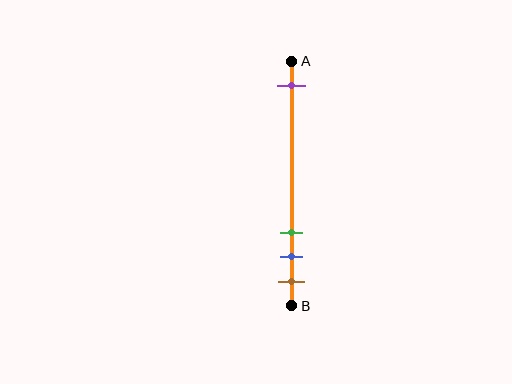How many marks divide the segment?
There are 4 marks dividing the segment.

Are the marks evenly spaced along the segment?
No, the marks are not evenly spaced.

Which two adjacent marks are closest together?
The blue and brown marks are the closest adjacent pair.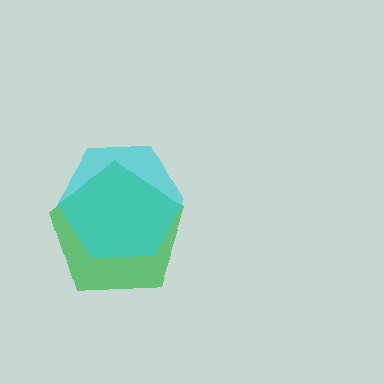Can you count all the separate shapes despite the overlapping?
Yes, there are 2 separate shapes.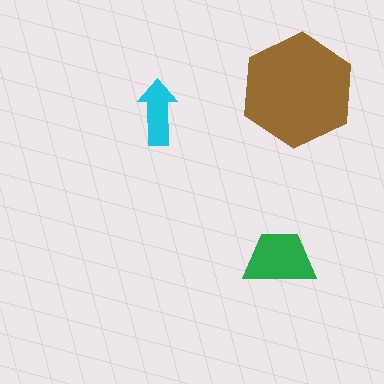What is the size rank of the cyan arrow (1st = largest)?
3rd.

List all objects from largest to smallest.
The brown hexagon, the green trapezoid, the cyan arrow.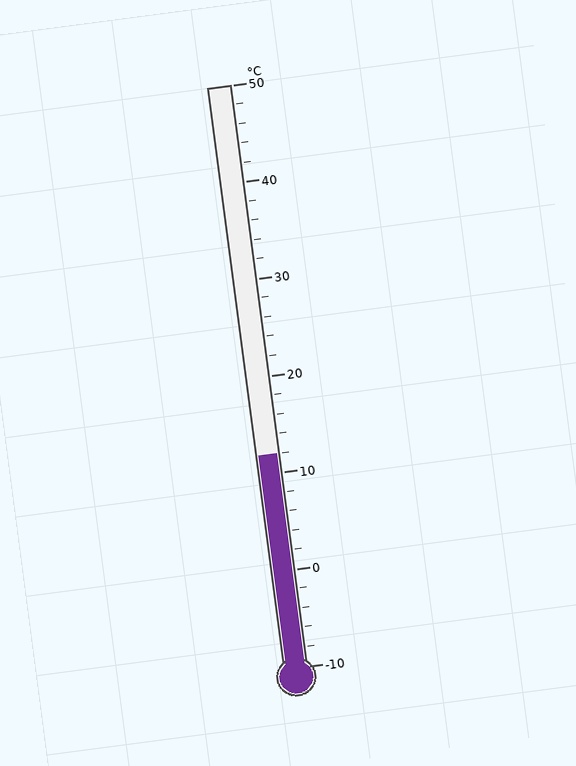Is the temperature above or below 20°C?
The temperature is below 20°C.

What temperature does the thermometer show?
The thermometer shows approximately 12°C.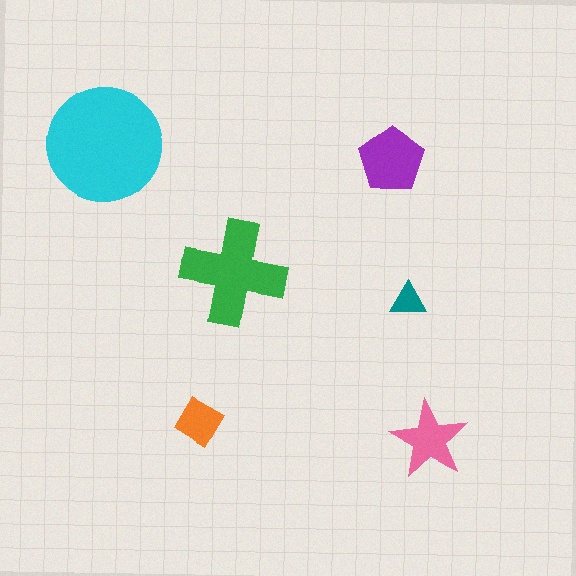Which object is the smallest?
The teal triangle.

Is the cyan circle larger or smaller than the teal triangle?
Larger.